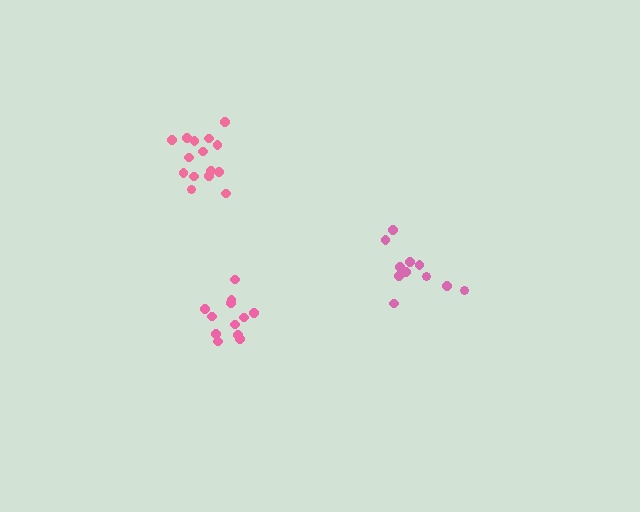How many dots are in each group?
Group 1: 11 dots, Group 2: 15 dots, Group 3: 12 dots (38 total).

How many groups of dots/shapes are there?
There are 3 groups.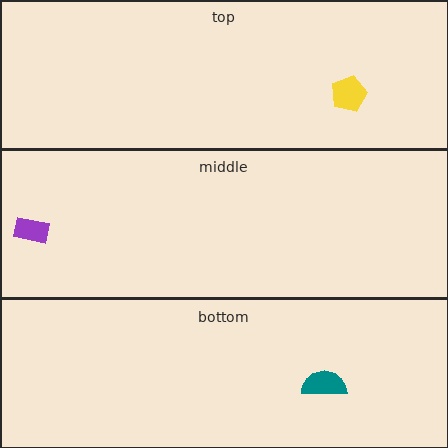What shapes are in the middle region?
The purple rectangle.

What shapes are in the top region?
The yellow pentagon.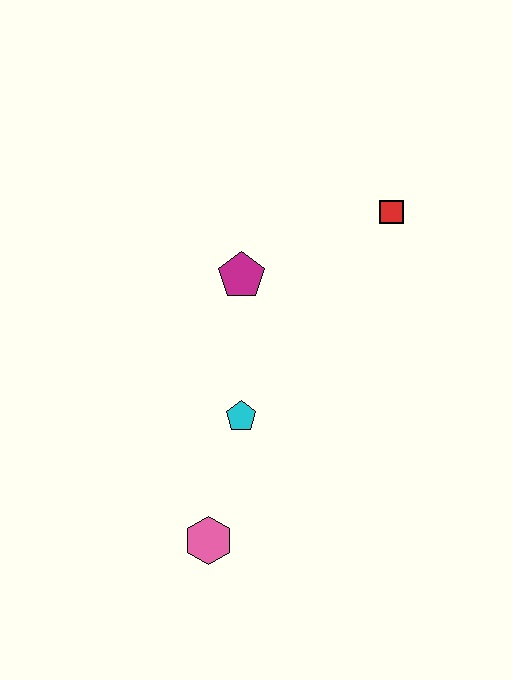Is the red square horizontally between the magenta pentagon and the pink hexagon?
No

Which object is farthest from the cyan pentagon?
The red square is farthest from the cyan pentagon.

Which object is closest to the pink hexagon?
The cyan pentagon is closest to the pink hexagon.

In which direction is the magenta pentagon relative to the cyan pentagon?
The magenta pentagon is above the cyan pentagon.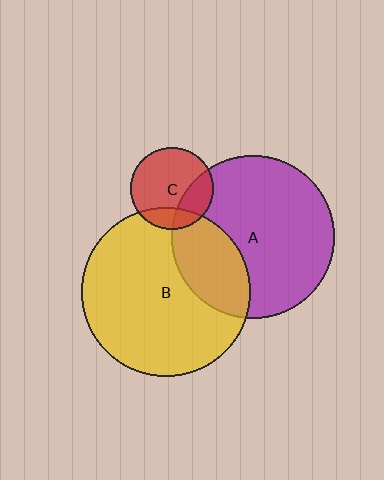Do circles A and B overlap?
Yes.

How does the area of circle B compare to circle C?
Approximately 4.2 times.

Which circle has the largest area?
Circle B (yellow).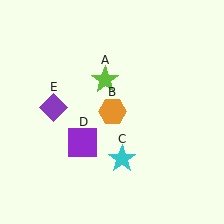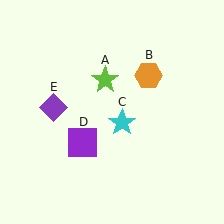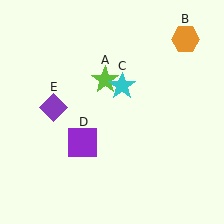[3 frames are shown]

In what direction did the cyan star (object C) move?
The cyan star (object C) moved up.